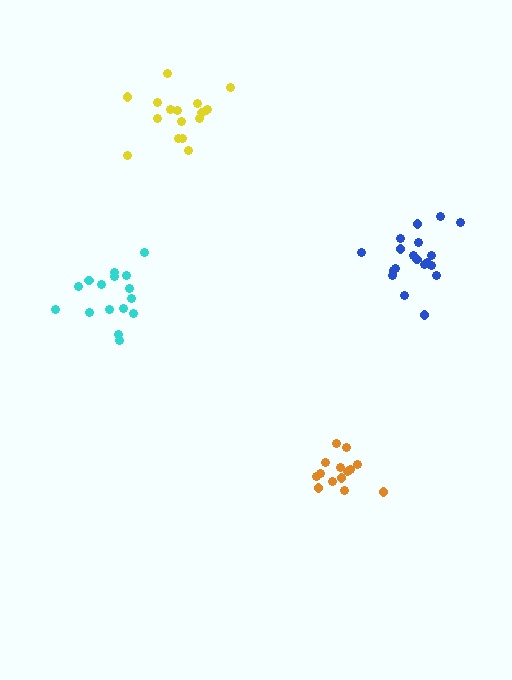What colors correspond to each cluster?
The clusters are colored: orange, blue, cyan, yellow.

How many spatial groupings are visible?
There are 4 spatial groupings.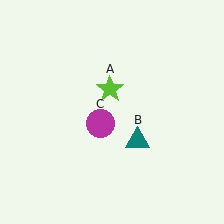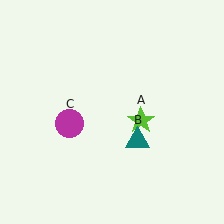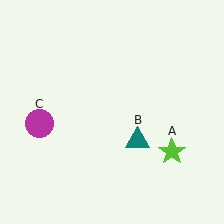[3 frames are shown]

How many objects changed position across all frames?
2 objects changed position: lime star (object A), magenta circle (object C).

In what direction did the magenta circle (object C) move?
The magenta circle (object C) moved left.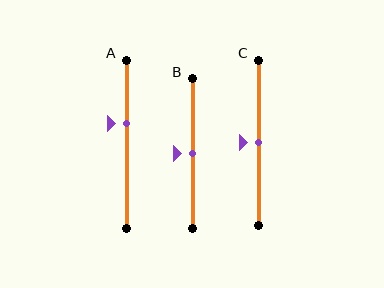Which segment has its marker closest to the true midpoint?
Segment B has its marker closest to the true midpoint.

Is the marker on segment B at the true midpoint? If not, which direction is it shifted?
Yes, the marker on segment B is at the true midpoint.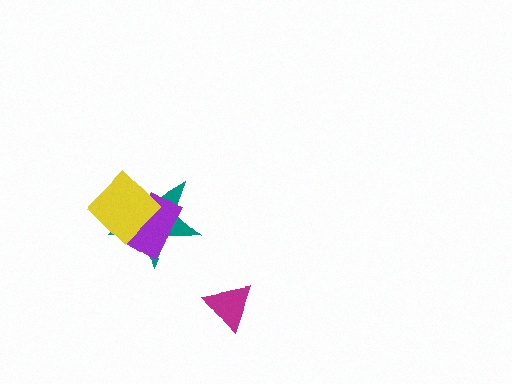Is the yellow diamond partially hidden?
No, no other shape covers it.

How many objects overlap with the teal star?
2 objects overlap with the teal star.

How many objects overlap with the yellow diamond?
2 objects overlap with the yellow diamond.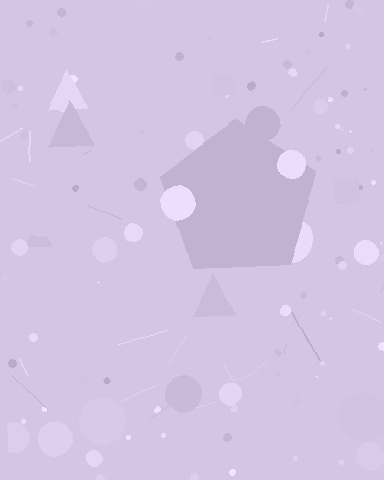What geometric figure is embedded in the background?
A pentagon is embedded in the background.